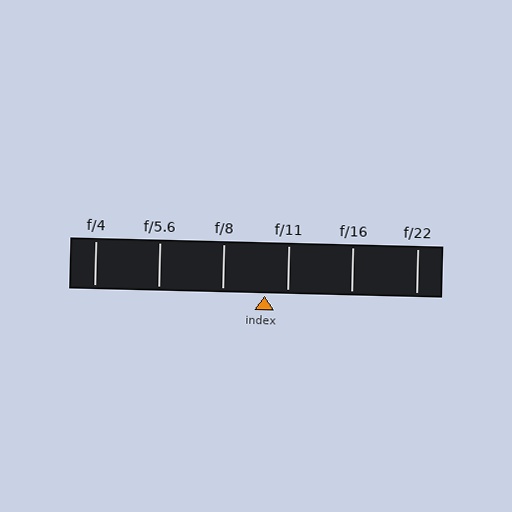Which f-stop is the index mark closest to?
The index mark is closest to f/11.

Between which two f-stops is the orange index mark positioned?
The index mark is between f/8 and f/11.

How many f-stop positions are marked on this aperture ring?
There are 6 f-stop positions marked.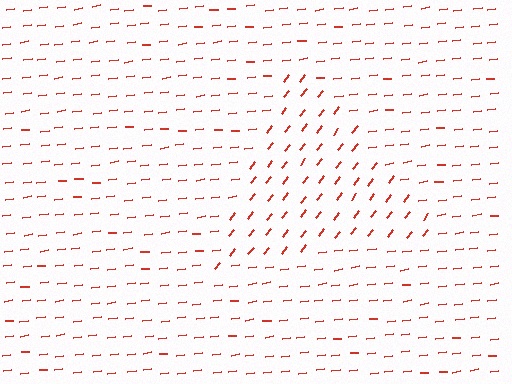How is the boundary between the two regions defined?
The boundary is defined purely by a change in line orientation (approximately 45 degrees difference). All lines are the same color and thickness.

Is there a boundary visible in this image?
Yes, there is a texture boundary formed by a change in line orientation.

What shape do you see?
I see a triangle.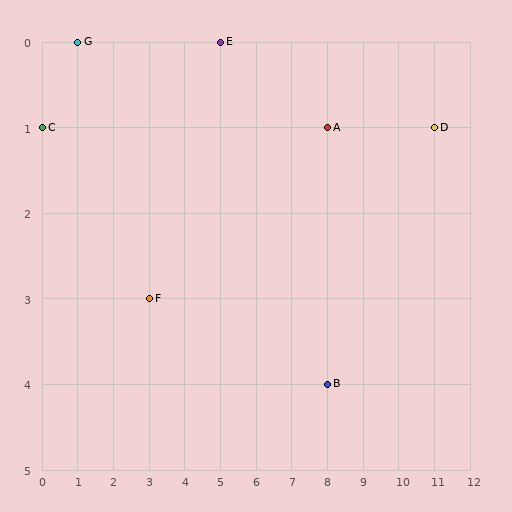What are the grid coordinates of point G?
Point G is at grid coordinates (1, 0).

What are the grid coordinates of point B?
Point B is at grid coordinates (8, 4).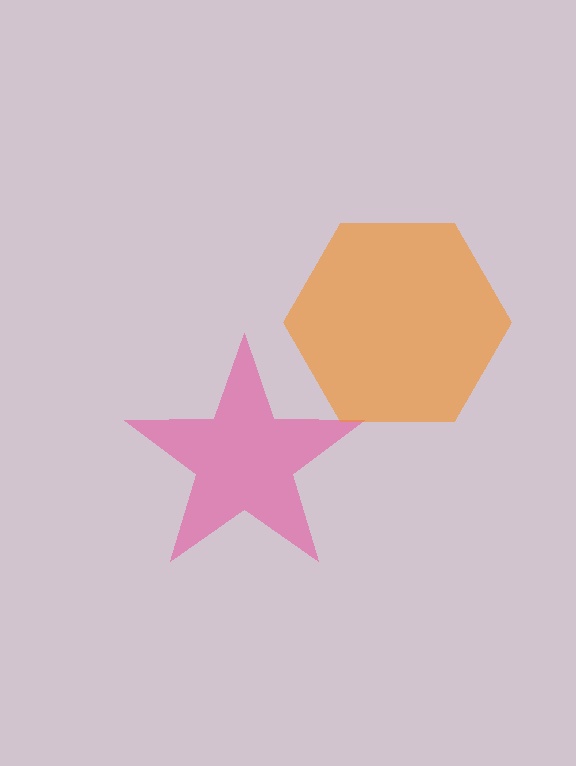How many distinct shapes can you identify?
There are 2 distinct shapes: a pink star, an orange hexagon.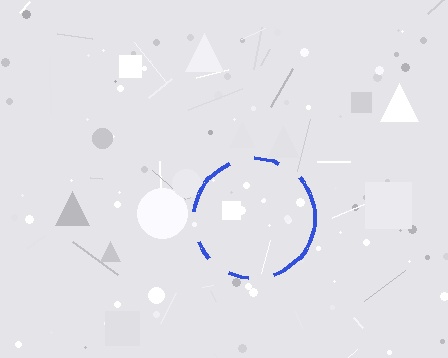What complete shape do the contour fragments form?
The contour fragments form a circle.